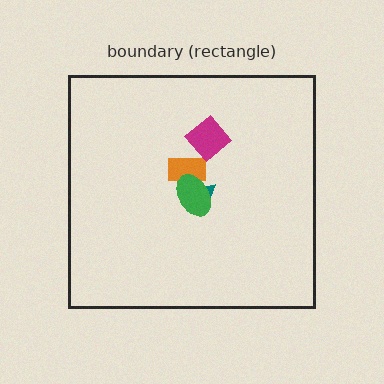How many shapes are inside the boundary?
4 inside, 0 outside.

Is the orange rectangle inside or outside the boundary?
Inside.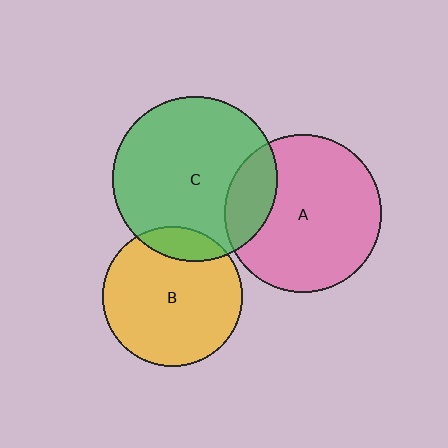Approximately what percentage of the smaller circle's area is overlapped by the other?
Approximately 20%.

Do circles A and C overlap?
Yes.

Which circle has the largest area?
Circle C (green).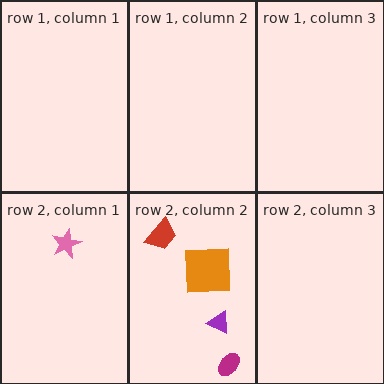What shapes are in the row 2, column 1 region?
The pink star.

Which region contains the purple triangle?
The row 2, column 2 region.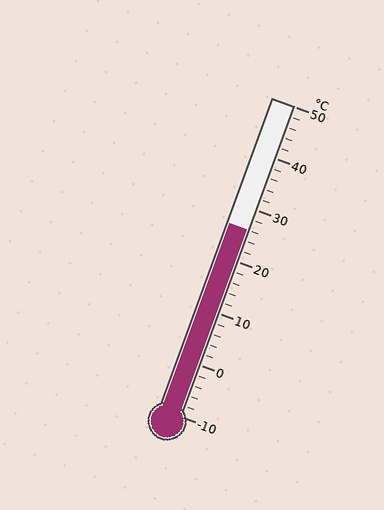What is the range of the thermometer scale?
The thermometer scale ranges from -10°C to 50°C.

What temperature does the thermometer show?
The thermometer shows approximately 26°C.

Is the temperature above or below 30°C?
The temperature is below 30°C.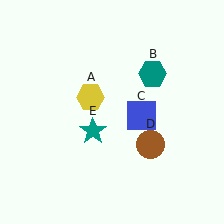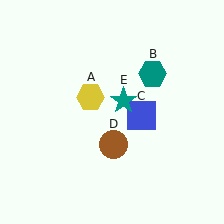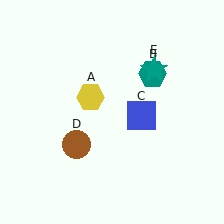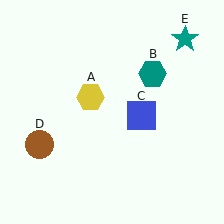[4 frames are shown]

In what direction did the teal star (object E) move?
The teal star (object E) moved up and to the right.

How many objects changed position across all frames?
2 objects changed position: brown circle (object D), teal star (object E).